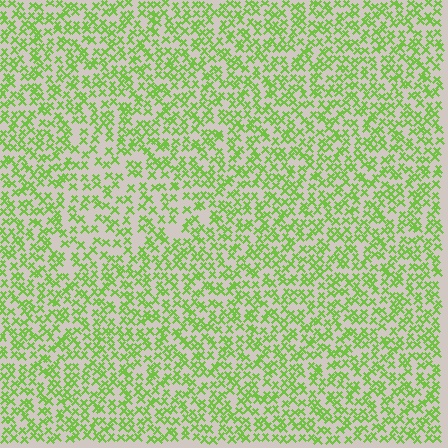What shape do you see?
I see a triangle.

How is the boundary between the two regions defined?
The boundary is defined by a change in element density (approximately 1.6x ratio). All elements are the same color, size, and shape.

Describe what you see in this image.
The image contains small lime elements arranged at two different densities. A triangle-shaped region is visible where the elements are less densely packed than the surrounding area.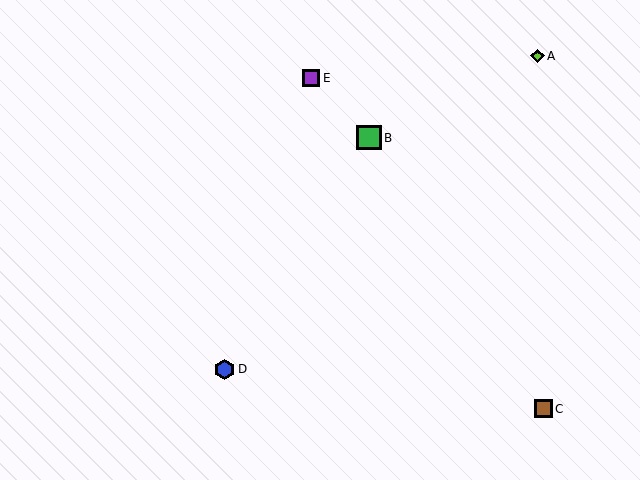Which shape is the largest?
The green square (labeled B) is the largest.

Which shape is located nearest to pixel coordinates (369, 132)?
The green square (labeled B) at (369, 138) is nearest to that location.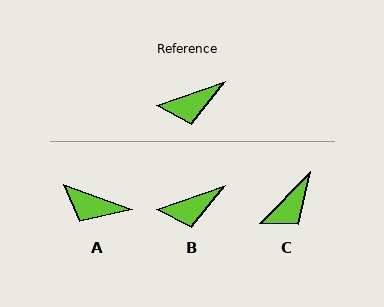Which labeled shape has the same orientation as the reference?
B.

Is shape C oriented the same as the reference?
No, it is off by about 26 degrees.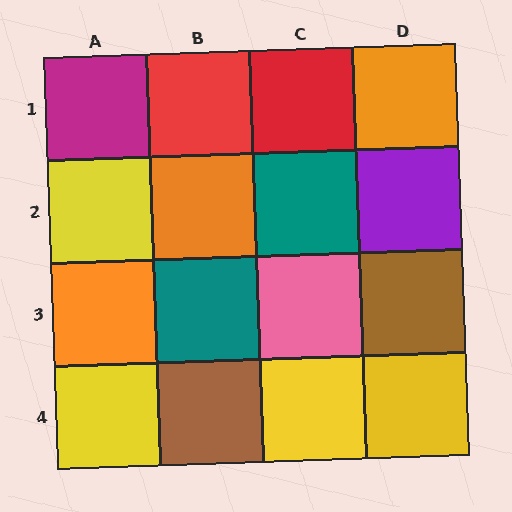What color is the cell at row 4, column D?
Yellow.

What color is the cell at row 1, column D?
Orange.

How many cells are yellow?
4 cells are yellow.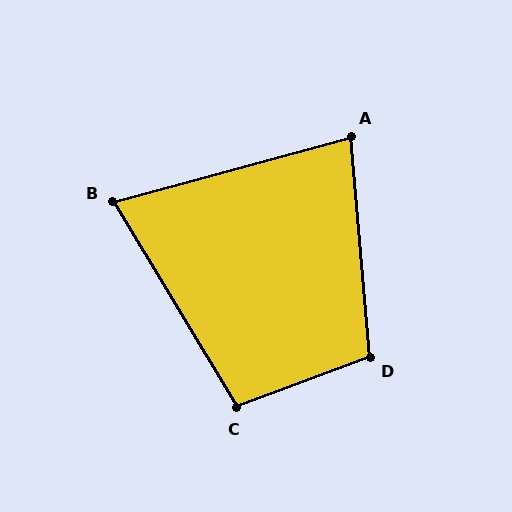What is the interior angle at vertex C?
Approximately 100 degrees (obtuse).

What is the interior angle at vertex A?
Approximately 80 degrees (acute).